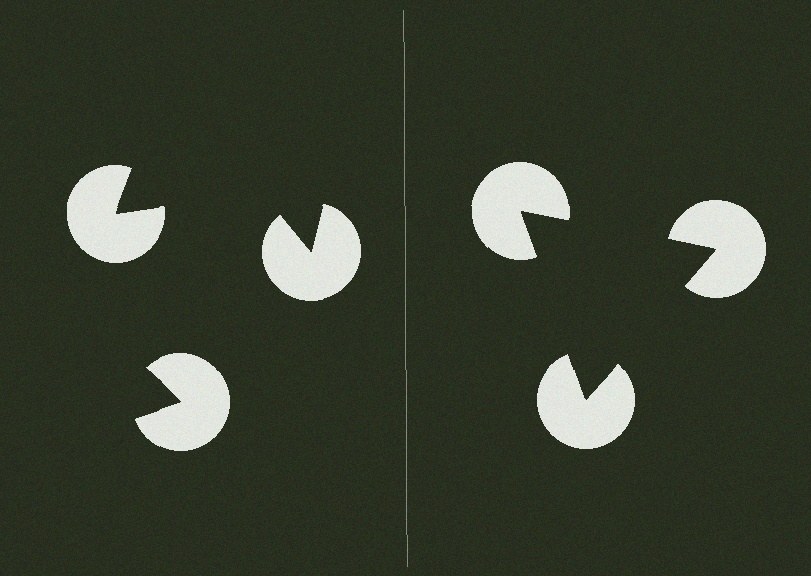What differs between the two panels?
The pac-man discs are positioned identically on both sides; only the wedge orientations differ. On the right they align to a triangle; on the left they are misaligned.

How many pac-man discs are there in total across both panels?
6 — 3 on each side.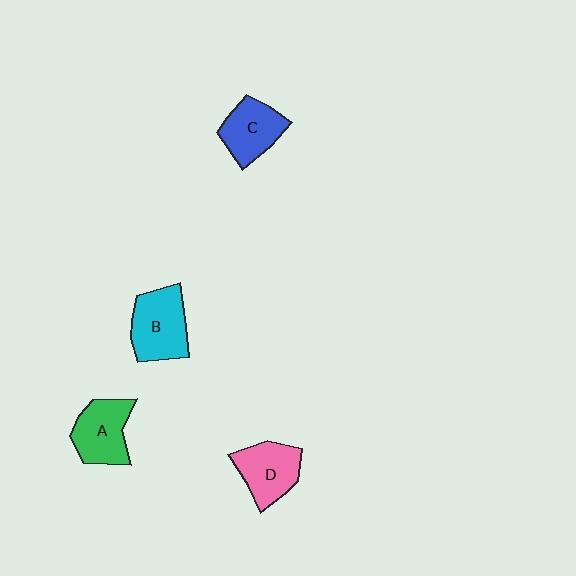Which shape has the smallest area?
Shape C (blue).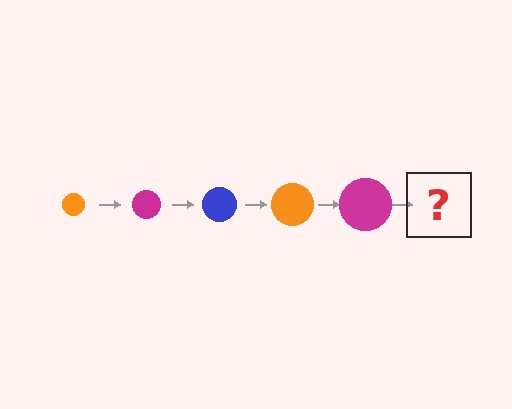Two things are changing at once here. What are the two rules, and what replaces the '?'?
The two rules are that the circle grows larger each step and the color cycles through orange, magenta, and blue. The '?' should be a blue circle, larger than the previous one.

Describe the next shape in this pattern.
It should be a blue circle, larger than the previous one.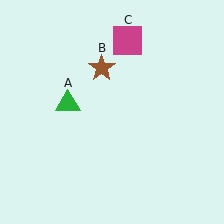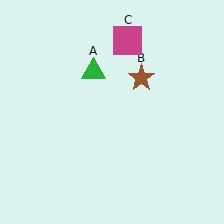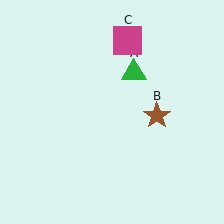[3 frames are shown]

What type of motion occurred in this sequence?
The green triangle (object A), brown star (object B) rotated clockwise around the center of the scene.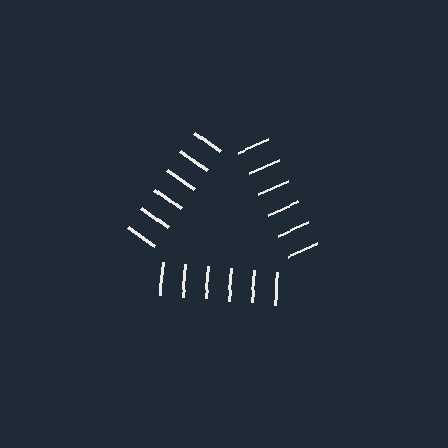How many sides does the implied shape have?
3 sides — the line-ends trace a triangle.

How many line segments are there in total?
18 — 6 along each of the 3 edges.